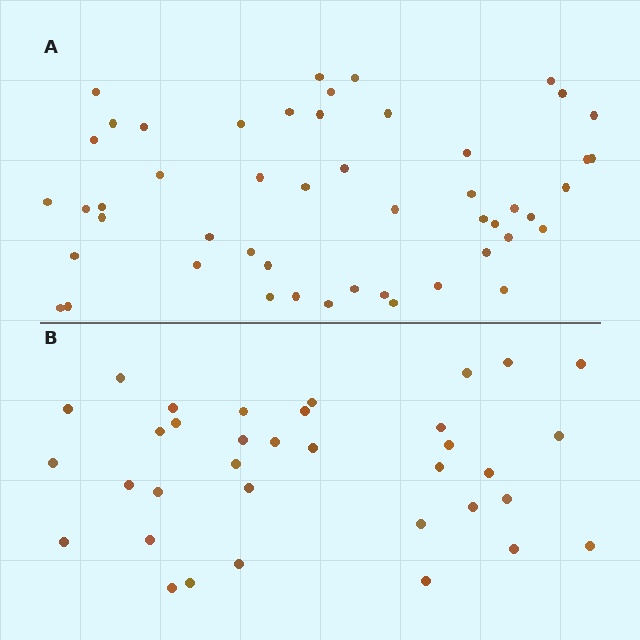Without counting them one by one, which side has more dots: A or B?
Region A (the top region) has more dots.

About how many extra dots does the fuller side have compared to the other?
Region A has approximately 15 more dots than region B.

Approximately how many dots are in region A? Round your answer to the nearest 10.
About 50 dots.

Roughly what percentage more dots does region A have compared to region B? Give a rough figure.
About 45% more.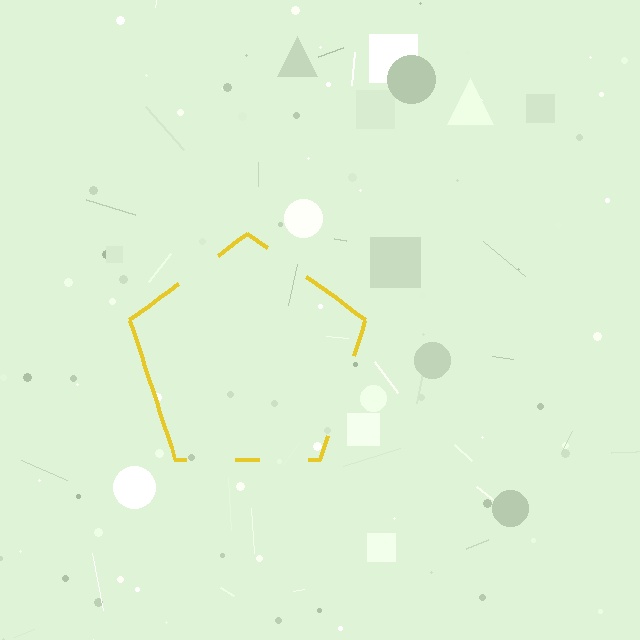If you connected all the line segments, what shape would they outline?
They would outline a pentagon.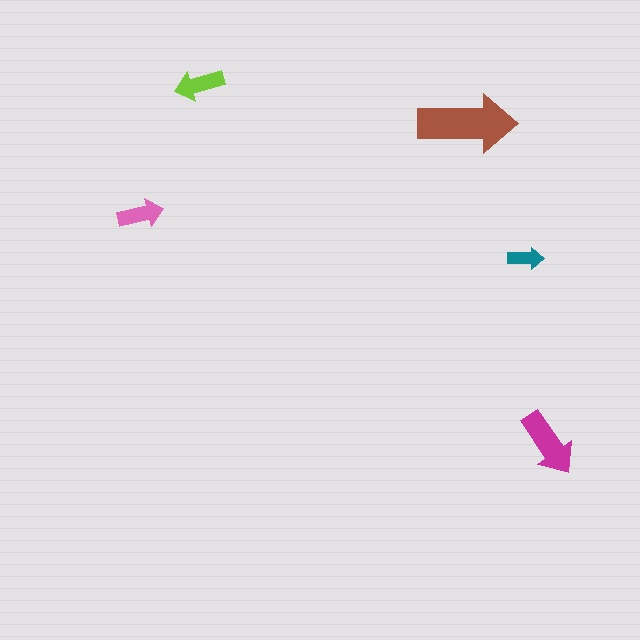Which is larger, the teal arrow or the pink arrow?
The pink one.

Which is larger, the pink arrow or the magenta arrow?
The magenta one.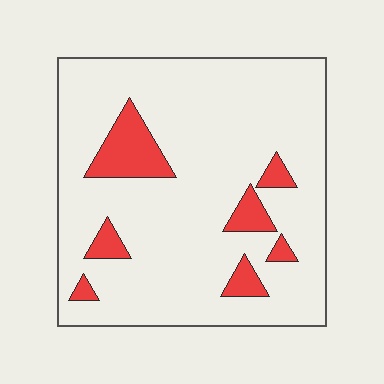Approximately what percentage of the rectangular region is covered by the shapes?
Approximately 15%.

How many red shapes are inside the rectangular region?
7.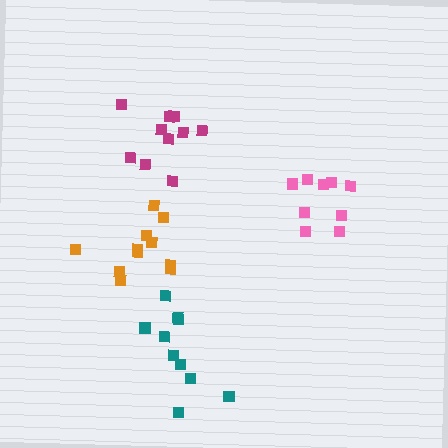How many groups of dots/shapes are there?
There are 4 groups.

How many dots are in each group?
Group 1: 10 dots, Group 2: 10 dots, Group 3: 9 dots, Group 4: 11 dots (40 total).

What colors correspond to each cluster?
The clusters are colored: teal, magenta, pink, orange.